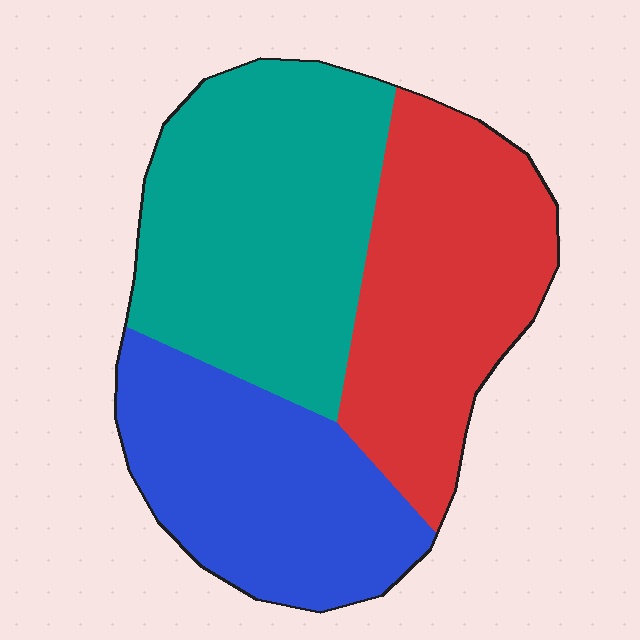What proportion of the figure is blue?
Blue covers 29% of the figure.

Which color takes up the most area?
Teal, at roughly 40%.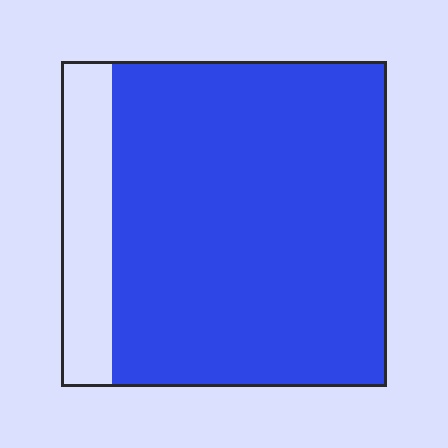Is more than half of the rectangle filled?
Yes.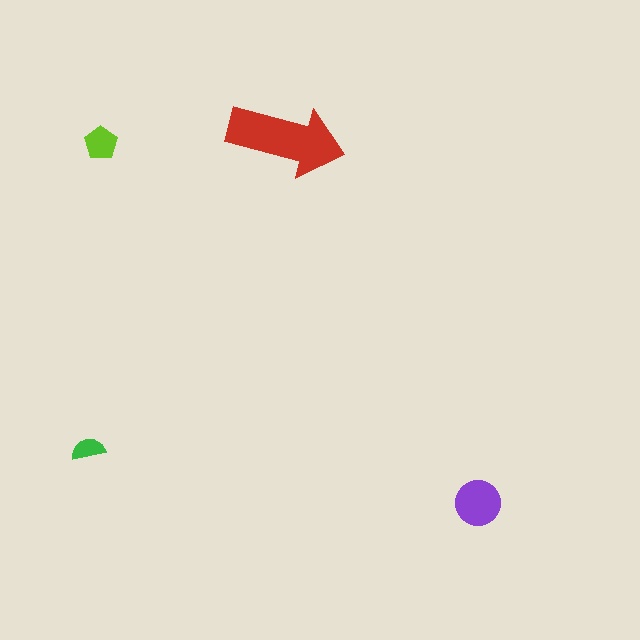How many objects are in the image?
There are 4 objects in the image.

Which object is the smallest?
The green semicircle.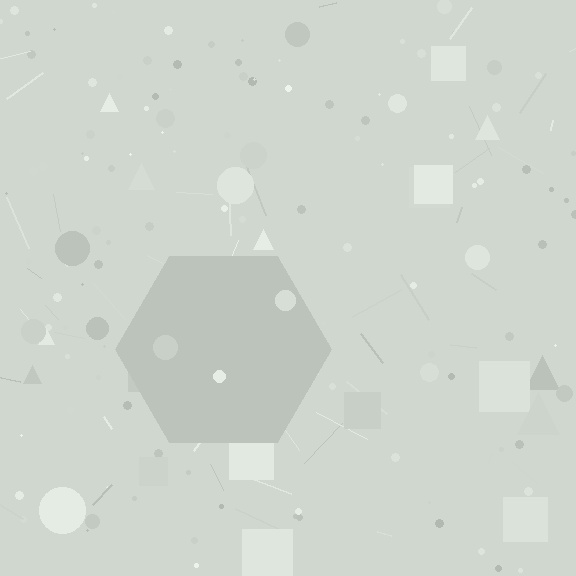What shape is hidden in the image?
A hexagon is hidden in the image.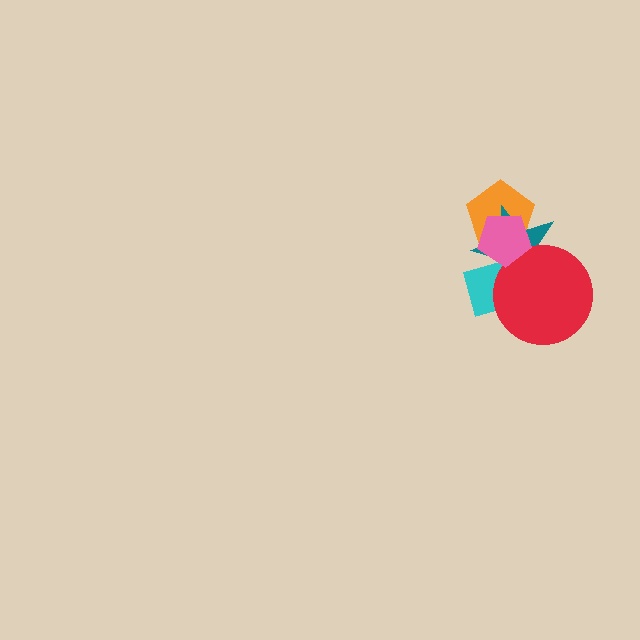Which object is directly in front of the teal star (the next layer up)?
The cyan rectangle is directly in front of the teal star.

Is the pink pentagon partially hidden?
No, no other shape covers it.